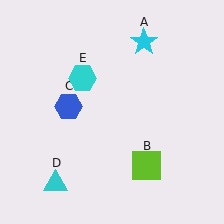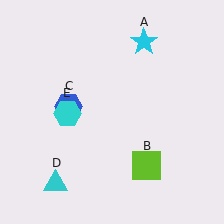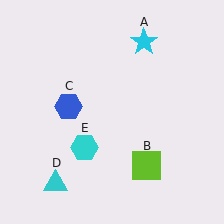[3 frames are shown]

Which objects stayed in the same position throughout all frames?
Cyan star (object A) and lime square (object B) and blue hexagon (object C) and cyan triangle (object D) remained stationary.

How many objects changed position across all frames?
1 object changed position: cyan hexagon (object E).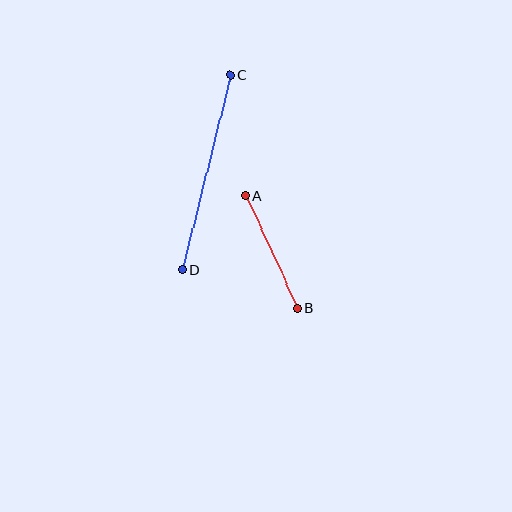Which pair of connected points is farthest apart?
Points C and D are farthest apart.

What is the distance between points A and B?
The distance is approximately 124 pixels.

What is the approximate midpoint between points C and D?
The midpoint is at approximately (206, 172) pixels.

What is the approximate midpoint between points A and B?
The midpoint is at approximately (271, 252) pixels.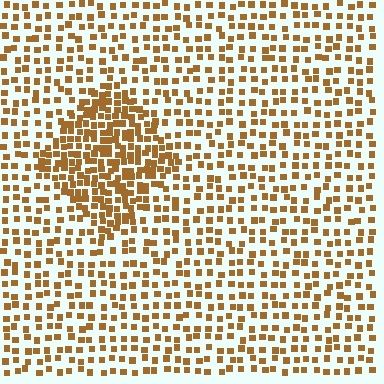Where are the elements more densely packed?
The elements are more densely packed inside the diamond boundary.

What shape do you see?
I see a diamond.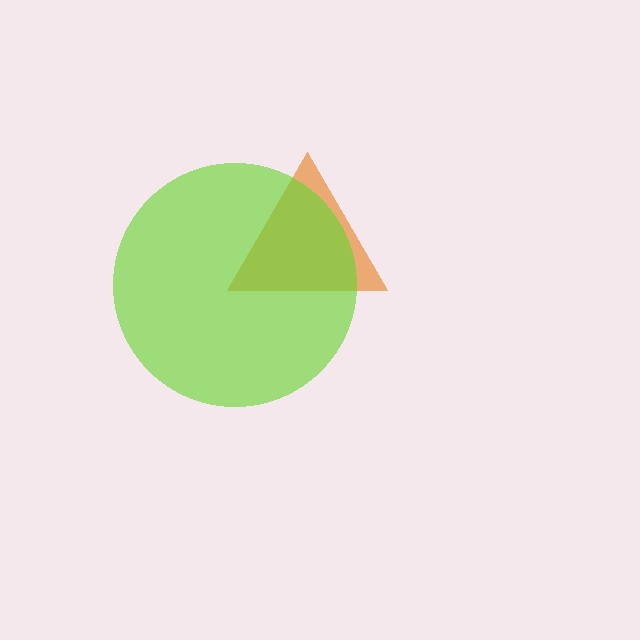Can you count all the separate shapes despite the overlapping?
Yes, there are 2 separate shapes.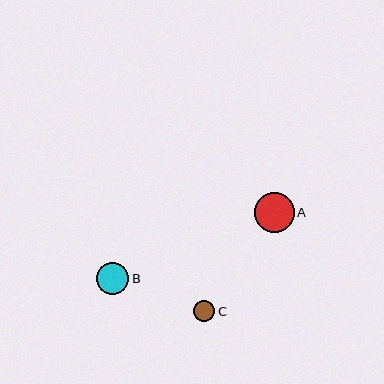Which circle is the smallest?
Circle C is the smallest with a size of approximately 21 pixels.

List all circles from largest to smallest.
From largest to smallest: A, B, C.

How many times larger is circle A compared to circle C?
Circle A is approximately 1.8 times the size of circle C.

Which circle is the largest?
Circle A is the largest with a size of approximately 39 pixels.